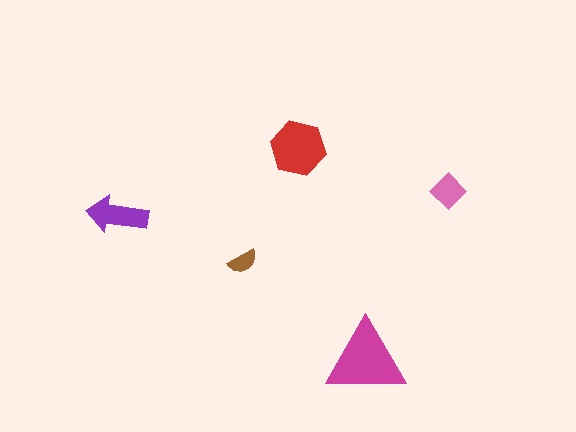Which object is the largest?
The magenta triangle.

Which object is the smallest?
The brown semicircle.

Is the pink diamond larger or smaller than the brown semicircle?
Larger.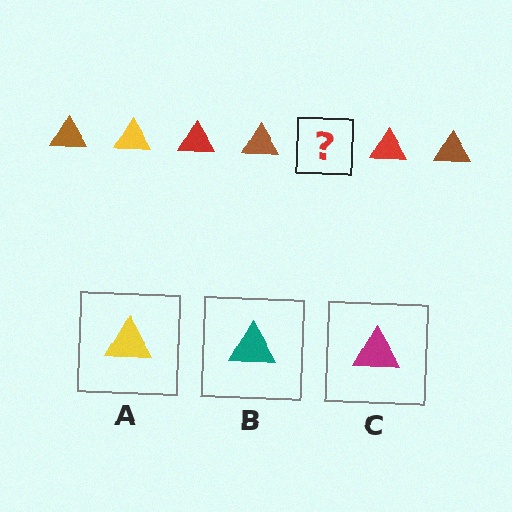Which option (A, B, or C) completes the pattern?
A.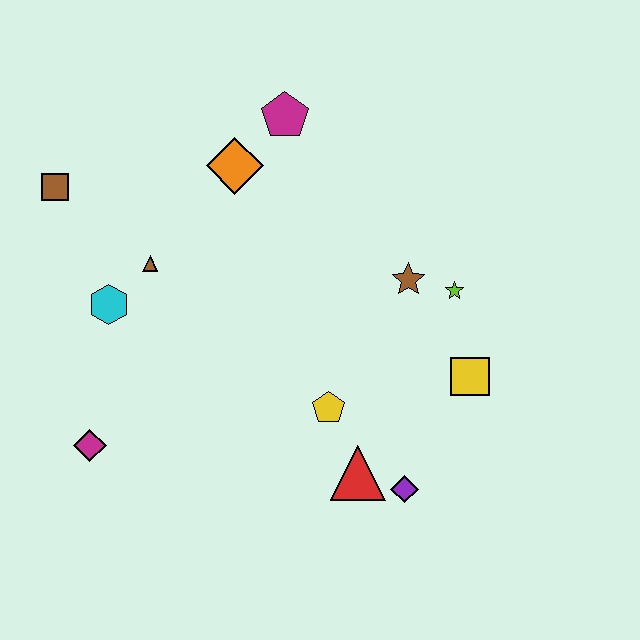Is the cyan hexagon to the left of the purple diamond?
Yes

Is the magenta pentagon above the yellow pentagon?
Yes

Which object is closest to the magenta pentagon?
The orange diamond is closest to the magenta pentagon.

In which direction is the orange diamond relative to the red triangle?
The orange diamond is above the red triangle.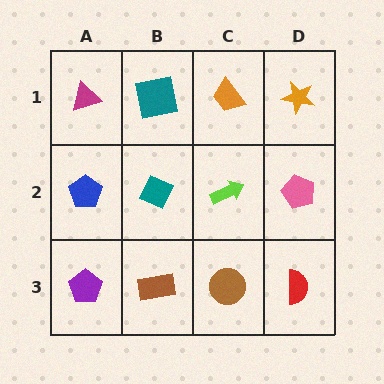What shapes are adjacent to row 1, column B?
A teal diamond (row 2, column B), a magenta triangle (row 1, column A), an orange trapezoid (row 1, column C).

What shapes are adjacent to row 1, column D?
A pink pentagon (row 2, column D), an orange trapezoid (row 1, column C).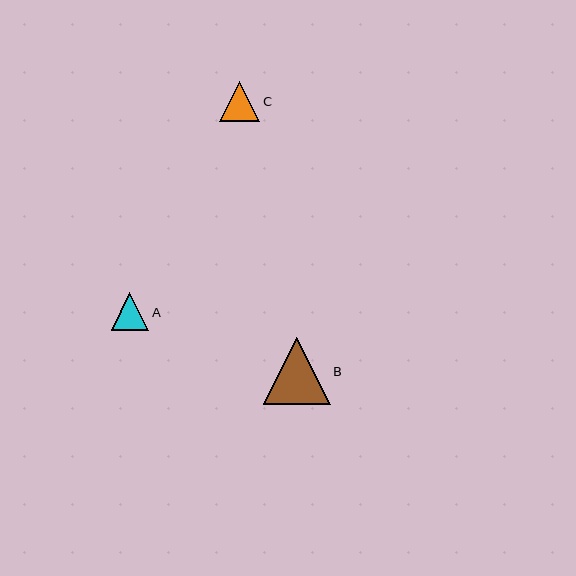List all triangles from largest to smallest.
From largest to smallest: B, C, A.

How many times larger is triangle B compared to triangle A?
Triangle B is approximately 1.8 times the size of triangle A.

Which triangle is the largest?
Triangle B is the largest with a size of approximately 67 pixels.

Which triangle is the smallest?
Triangle A is the smallest with a size of approximately 38 pixels.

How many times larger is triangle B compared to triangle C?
Triangle B is approximately 1.7 times the size of triangle C.